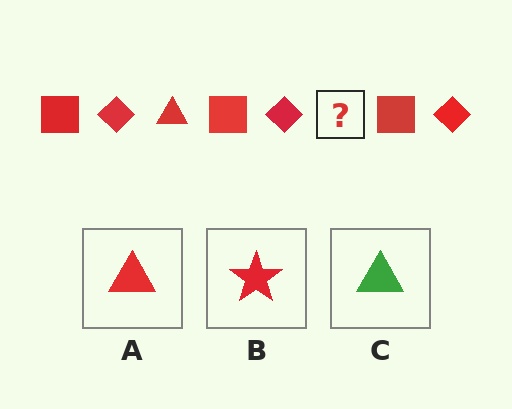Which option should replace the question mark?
Option A.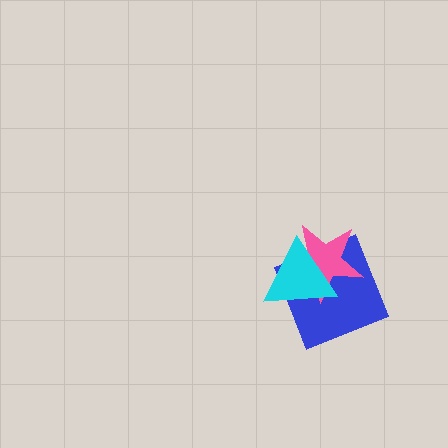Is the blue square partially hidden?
Yes, it is partially covered by another shape.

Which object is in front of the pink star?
The cyan triangle is in front of the pink star.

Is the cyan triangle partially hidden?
No, no other shape covers it.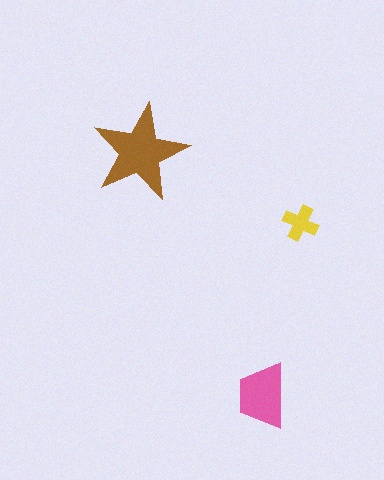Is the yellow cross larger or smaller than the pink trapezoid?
Smaller.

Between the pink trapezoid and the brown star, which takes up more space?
The brown star.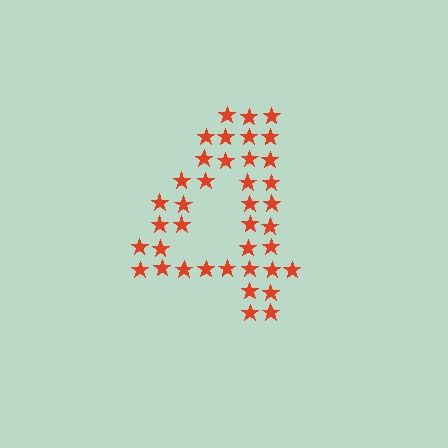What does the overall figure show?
The overall figure shows the digit 4.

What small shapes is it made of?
It is made of small stars.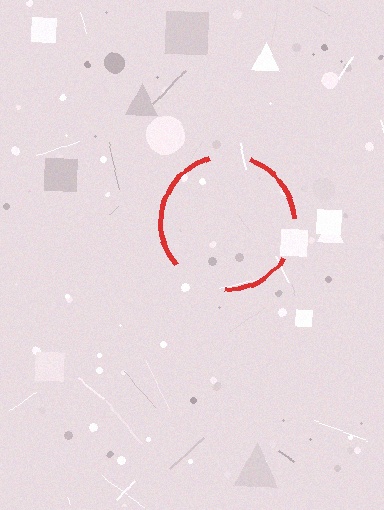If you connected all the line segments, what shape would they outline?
They would outline a circle.